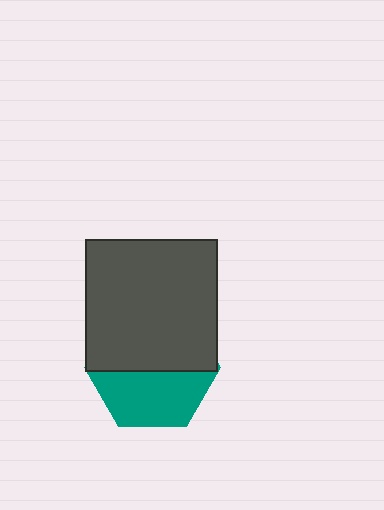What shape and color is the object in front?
The object in front is a dark gray square.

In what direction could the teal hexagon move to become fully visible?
The teal hexagon could move down. That would shift it out from behind the dark gray square entirely.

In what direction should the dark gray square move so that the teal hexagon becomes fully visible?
The dark gray square should move up. That is the shortest direction to clear the overlap and leave the teal hexagon fully visible.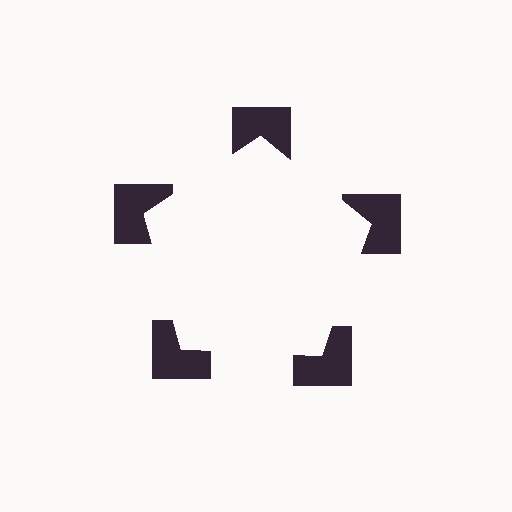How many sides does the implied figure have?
5 sides.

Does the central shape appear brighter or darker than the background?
It typically appears slightly brighter than the background, even though no actual brightness change is drawn.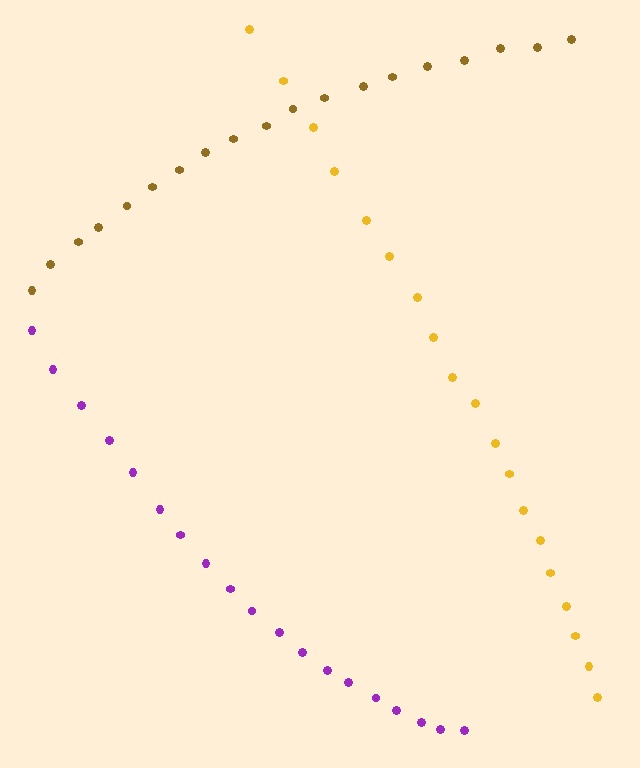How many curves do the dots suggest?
There are 3 distinct paths.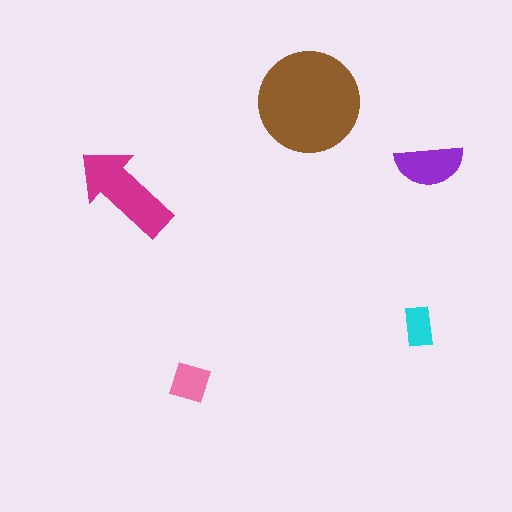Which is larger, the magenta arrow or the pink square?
The magenta arrow.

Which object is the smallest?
The cyan rectangle.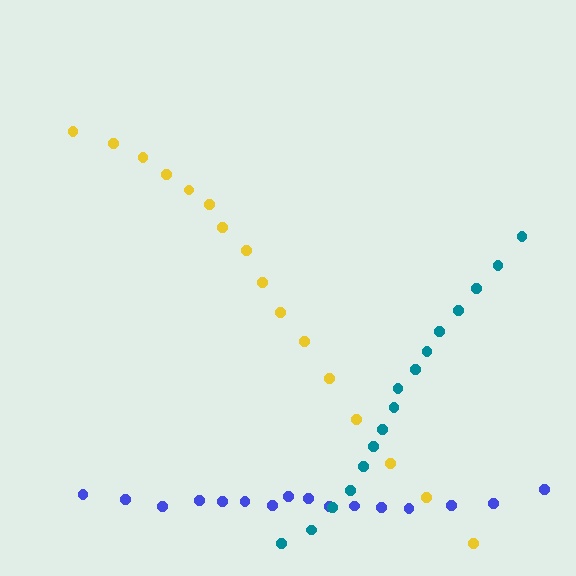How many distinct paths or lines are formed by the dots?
There are 3 distinct paths.